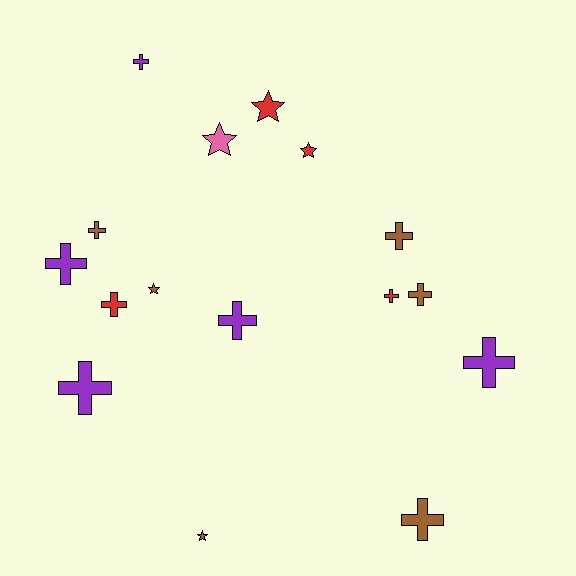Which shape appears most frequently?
Cross, with 11 objects.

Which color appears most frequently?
Brown, with 6 objects.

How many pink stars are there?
There is 1 pink star.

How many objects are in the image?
There are 16 objects.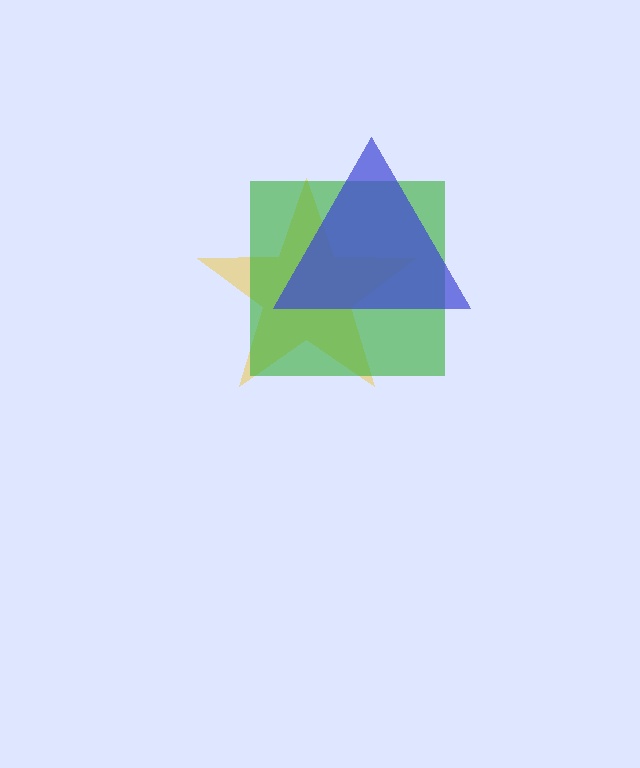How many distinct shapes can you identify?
There are 3 distinct shapes: a yellow star, a green square, a blue triangle.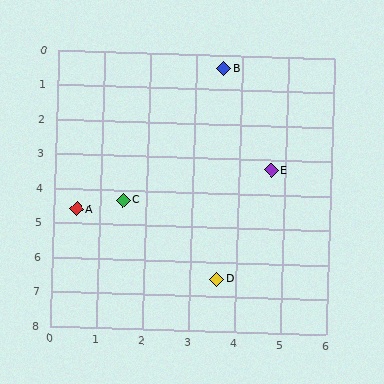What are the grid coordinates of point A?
Point A is at approximately (0.5, 4.6).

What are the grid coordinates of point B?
Point B is at approximately (3.6, 0.4).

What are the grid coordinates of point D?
Point D is at approximately (3.6, 6.5).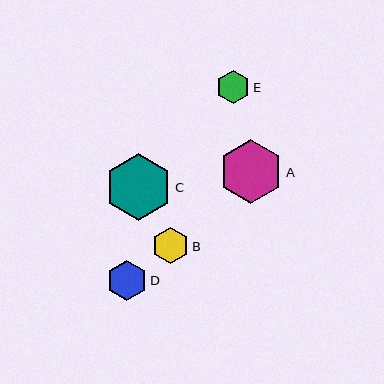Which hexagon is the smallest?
Hexagon E is the smallest with a size of approximately 33 pixels.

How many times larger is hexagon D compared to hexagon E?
Hexagon D is approximately 1.2 times the size of hexagon E.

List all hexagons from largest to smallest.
From largest to smallest: C, A, D, B, E.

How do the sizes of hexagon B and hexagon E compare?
Hexagon B and hexagon E are approximately the same size.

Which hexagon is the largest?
Hexagon C is the largest with a size of approximately 67 pixels.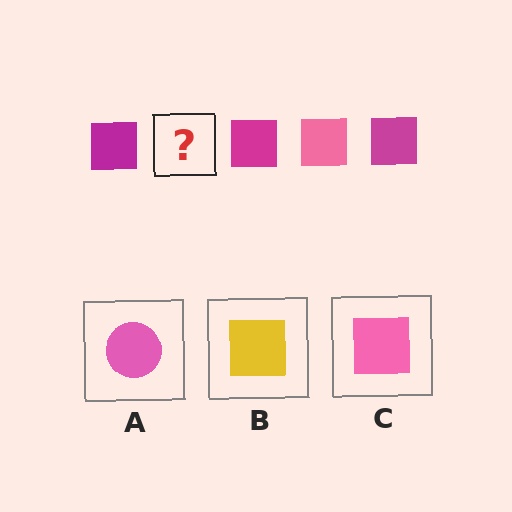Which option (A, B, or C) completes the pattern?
C.